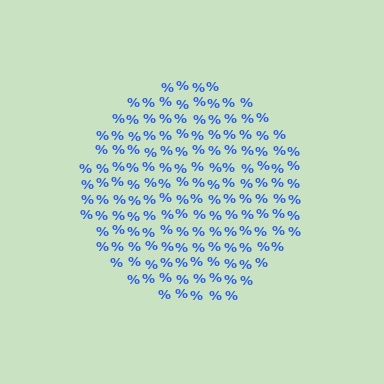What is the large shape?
The large shape is a circle.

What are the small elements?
The small elements are percent signs.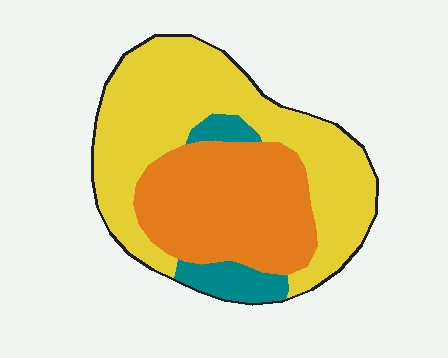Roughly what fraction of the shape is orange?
Orange takes up about three eighths (3/8) of the shape.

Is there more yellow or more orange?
Yellow.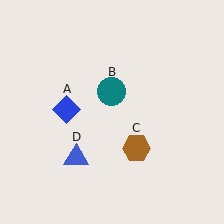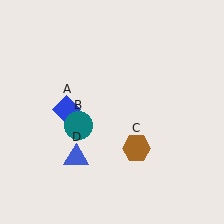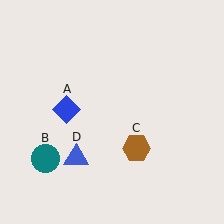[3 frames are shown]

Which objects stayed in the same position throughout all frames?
Blue diamond (object A) and brown hexagon (object C) and blue triangle (object D) remained stationary.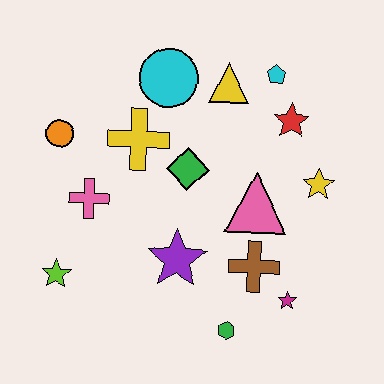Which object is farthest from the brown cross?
The orange circle is farthest from the brown cross.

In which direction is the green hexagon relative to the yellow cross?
The green hexagon is below the yellow cross.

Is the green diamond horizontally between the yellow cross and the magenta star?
Yes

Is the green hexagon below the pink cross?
Yes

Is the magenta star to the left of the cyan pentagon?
No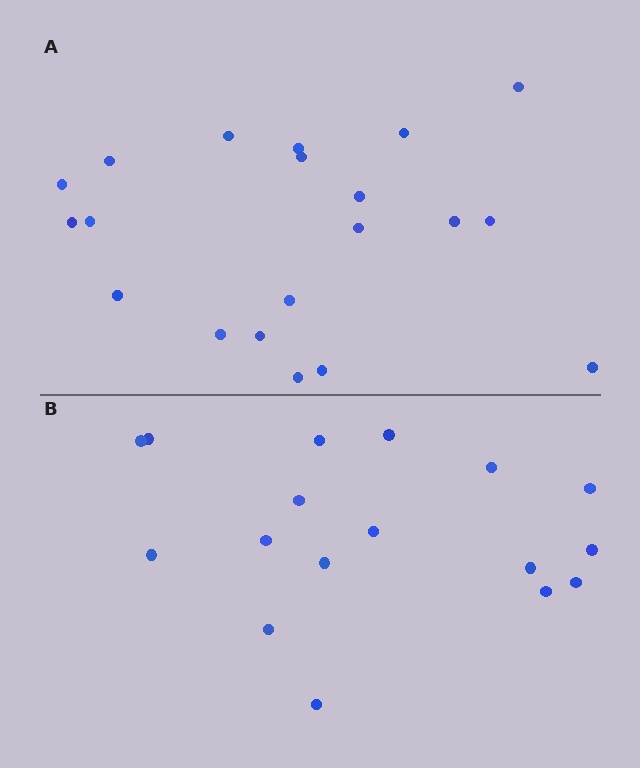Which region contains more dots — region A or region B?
Region A (the top region) has more dots.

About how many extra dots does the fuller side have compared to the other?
Region A has just a few more — roughly 2 or 3 more dots than region B.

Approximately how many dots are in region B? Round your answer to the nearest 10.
About 20 dots. (The exact count is 17, which rounds to 20.)